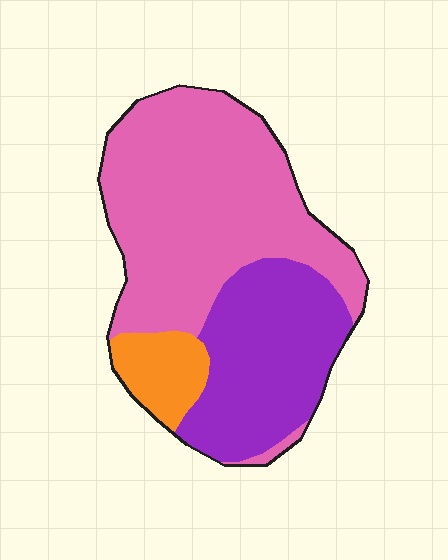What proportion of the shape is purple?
Purple covers 33% of the shape.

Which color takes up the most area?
Pink, at roughly 60%.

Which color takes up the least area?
Orange, at roughly 10%.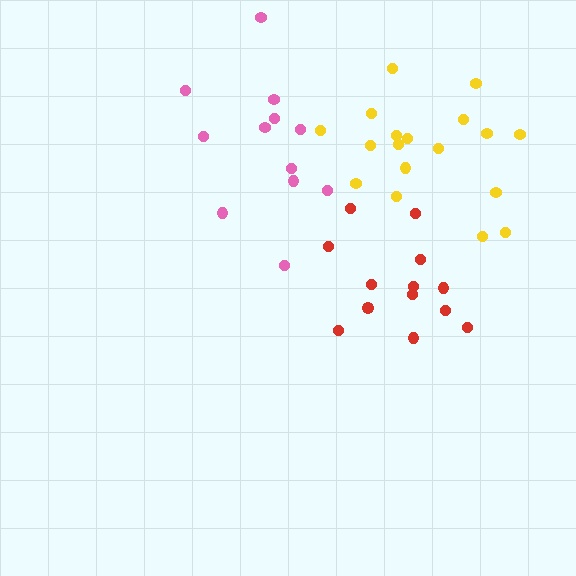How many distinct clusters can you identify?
There are 3 distinct clusters.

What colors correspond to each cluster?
The clusters are colored: red, yellow, pink.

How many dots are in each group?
Group 1: 13 dots, Group 2: 18 dots, Group 3: 12 dots (43 total).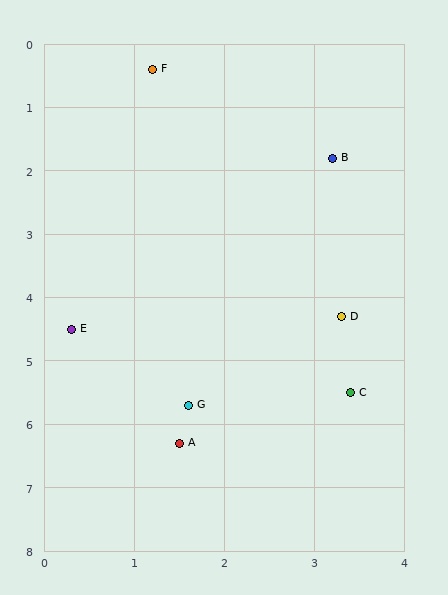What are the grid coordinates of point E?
Point E is at approximately (0.3, 4.5).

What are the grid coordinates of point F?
Point F is at approximately (1.2, 0.4).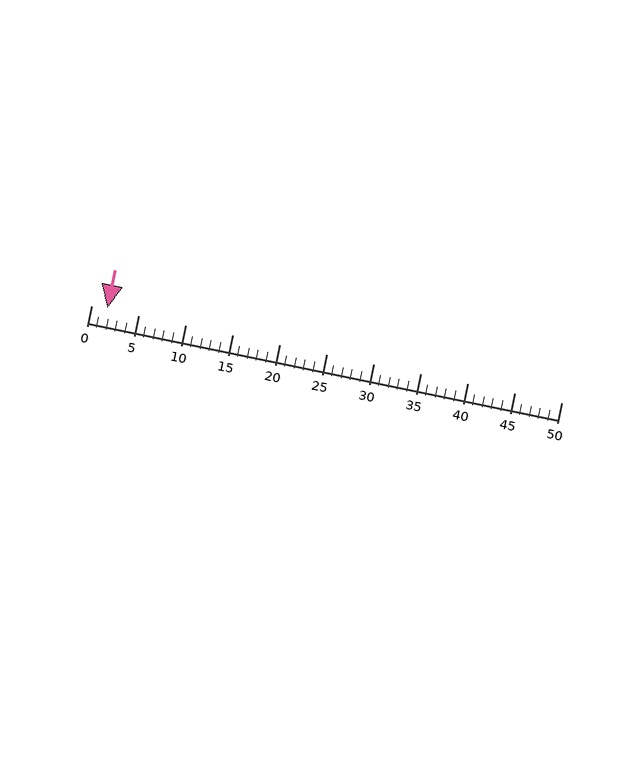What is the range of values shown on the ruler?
The ruler shows values from 0 to 50.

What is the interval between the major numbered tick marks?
The major tick marks are spaced 5 units apart.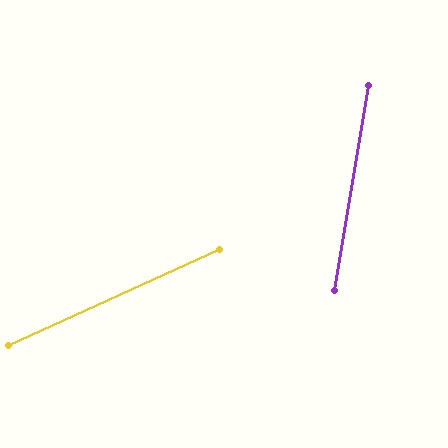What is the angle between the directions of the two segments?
Approximately 56 degrees.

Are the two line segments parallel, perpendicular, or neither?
Neither parallel nor perpendicular — they differ by about 56°.